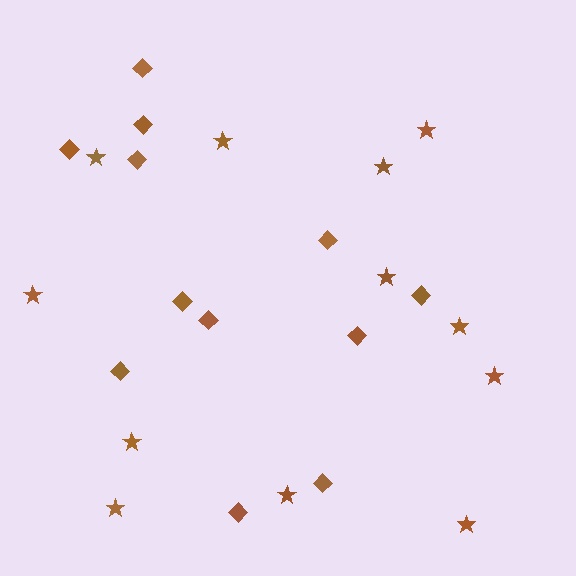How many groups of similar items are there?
There are 2 groups: one group of stars (12) and one group of diamonds (12).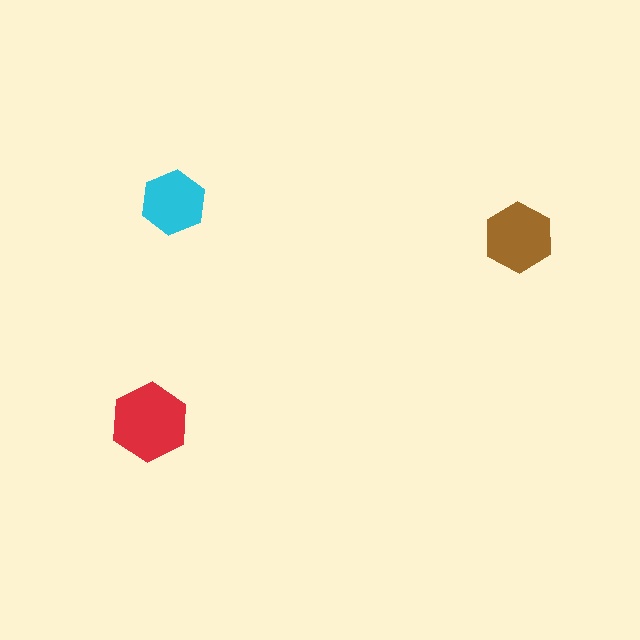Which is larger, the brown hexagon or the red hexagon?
The red one.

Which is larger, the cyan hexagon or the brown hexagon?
The brown one.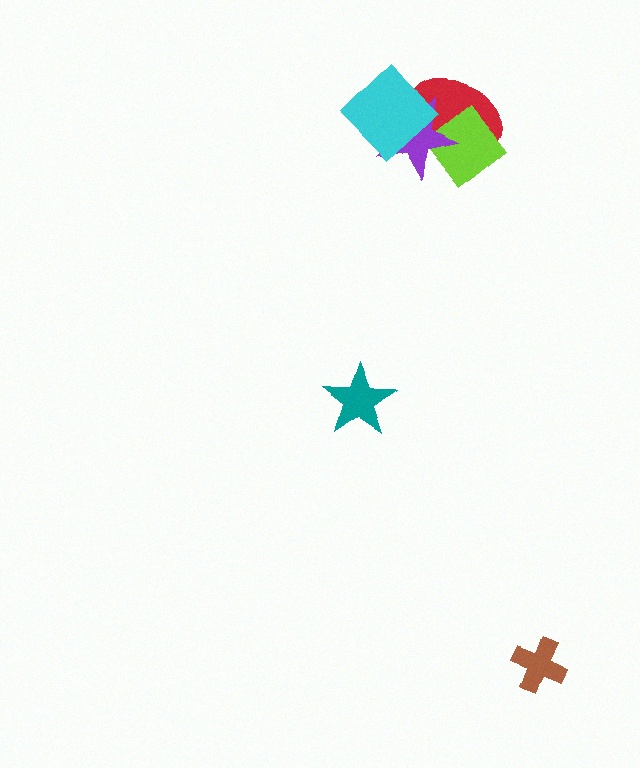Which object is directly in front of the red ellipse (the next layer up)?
The lime diamond is directly in front of the red ellipse.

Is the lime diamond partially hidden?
Yes, it is partially covered by another shape.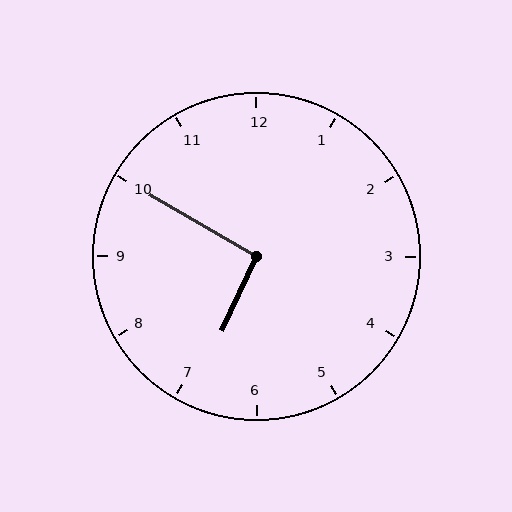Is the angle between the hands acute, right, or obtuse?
It is right.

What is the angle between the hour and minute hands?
Approximately 95 degrees.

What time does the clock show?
6:50.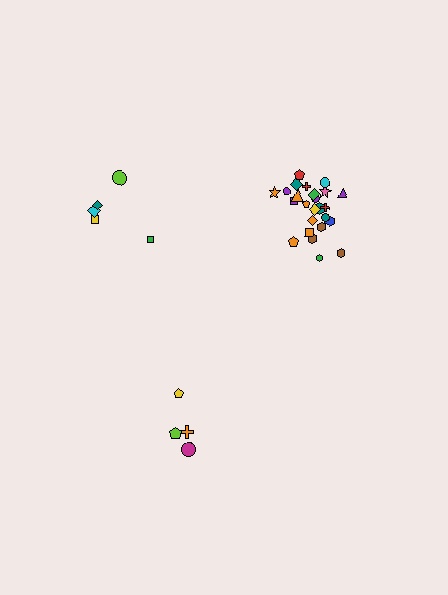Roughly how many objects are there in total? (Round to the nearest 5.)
Roughly 35 objects in total.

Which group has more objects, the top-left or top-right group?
The top-right group.